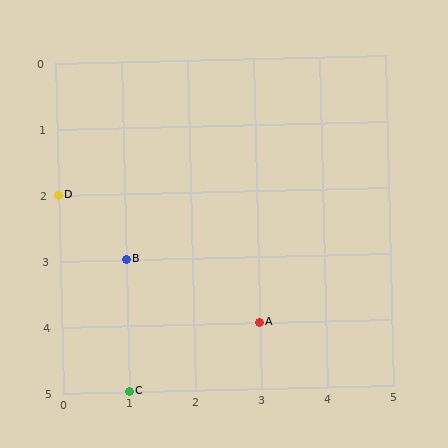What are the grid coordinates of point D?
Point D is at grid coordinates (0, 2).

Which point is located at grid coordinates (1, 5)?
Point C is at (1, 5).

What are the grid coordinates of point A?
Point A is at grid coordinates (3, 4).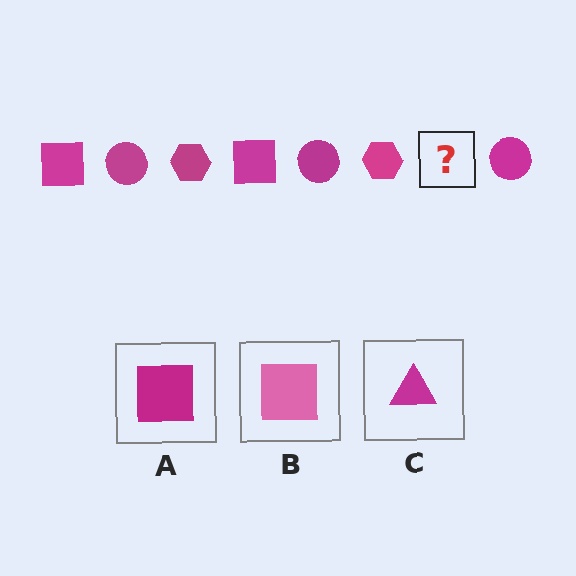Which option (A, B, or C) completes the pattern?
A.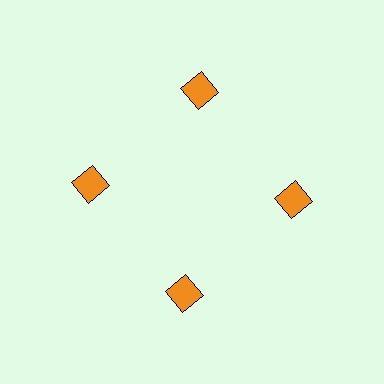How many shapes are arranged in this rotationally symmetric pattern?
There are 4 shapes, arranged in 4 groups of 1.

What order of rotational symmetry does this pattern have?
This pattern has 4-fold rotational symmetry.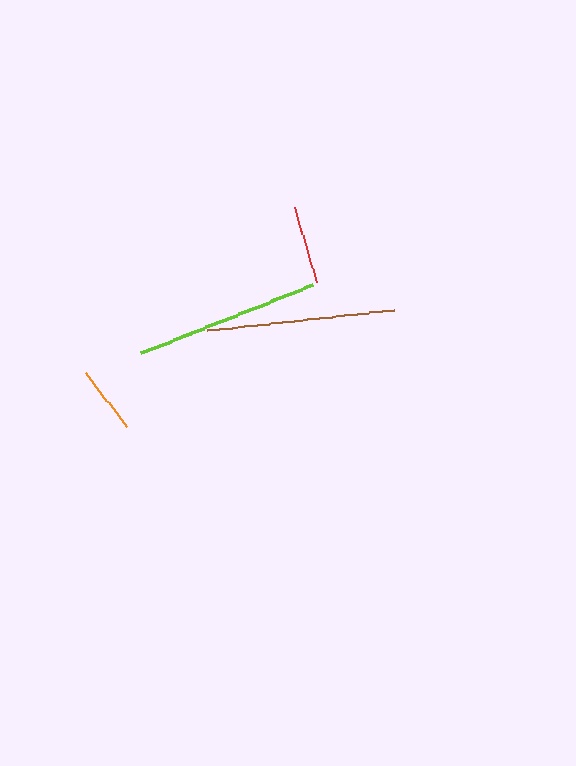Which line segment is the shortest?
The orange line is the shortest at approximately 68 pixels.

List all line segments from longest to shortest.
From longest to shortest: brown, lime, red, orange.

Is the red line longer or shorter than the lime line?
The lime line is longer than the red line.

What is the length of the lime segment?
The lime segment is approximately 185 pixels long.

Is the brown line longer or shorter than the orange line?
The brown line is longer than the orange line.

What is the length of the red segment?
The red segment is approximately 79 pixels long.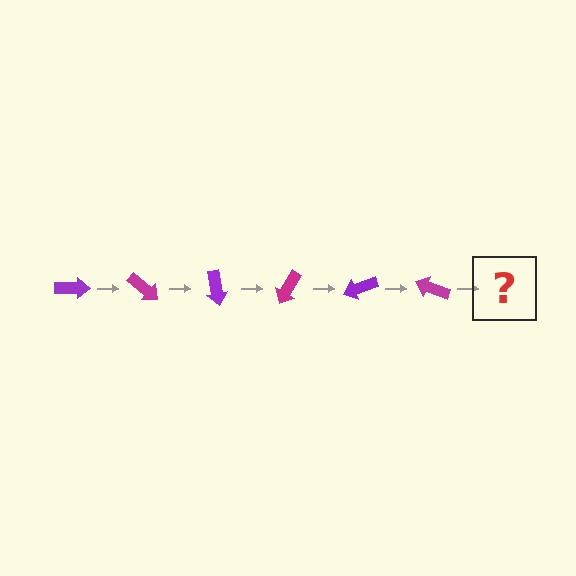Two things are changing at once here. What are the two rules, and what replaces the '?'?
The two rules are that it rotates 40 degrees each step and the color cycles through purple and magenta. The '?' should be a purple arrow, rotated 240 degrees from the start.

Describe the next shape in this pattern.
It should be a purple arrow, rotated 240 degrees from the start.